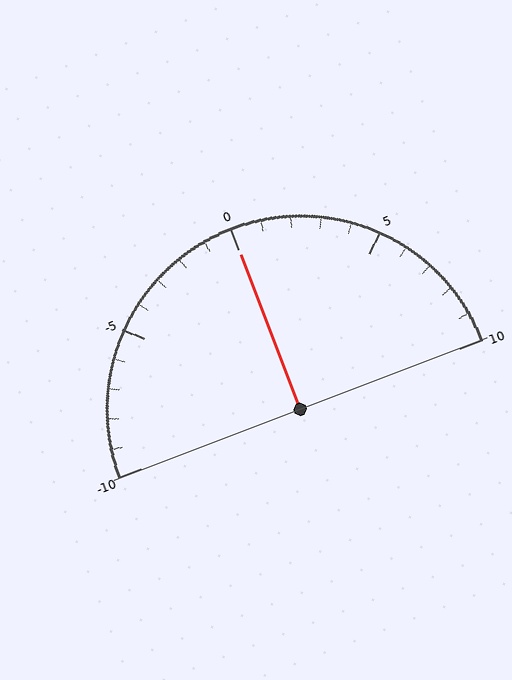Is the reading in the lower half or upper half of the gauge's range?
The reading is in the upper half of the range (-10 to 10).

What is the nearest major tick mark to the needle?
The nearest major tick mark is 0.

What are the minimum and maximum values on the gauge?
The gauge ranges from -10 to 10.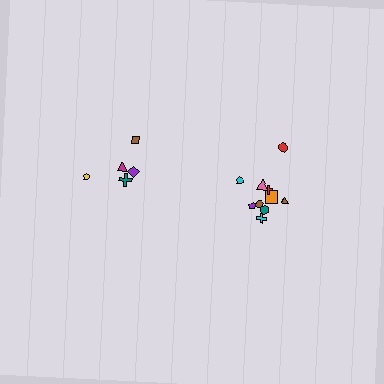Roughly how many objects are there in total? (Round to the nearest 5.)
Roughly 15 objects in total.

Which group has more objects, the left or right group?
The right group.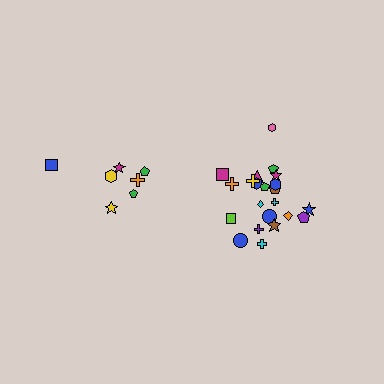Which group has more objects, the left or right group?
The right group.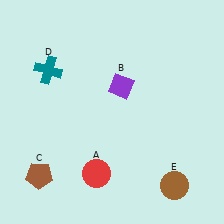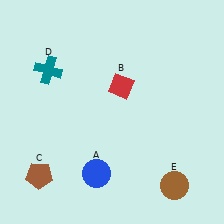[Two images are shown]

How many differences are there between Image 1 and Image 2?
There are 2 differences between the two images.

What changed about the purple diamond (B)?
In Image 1, B is purple. In Image 2, it changed to red.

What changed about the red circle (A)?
In Image 1, A is red. In Image 2, it changed to blue.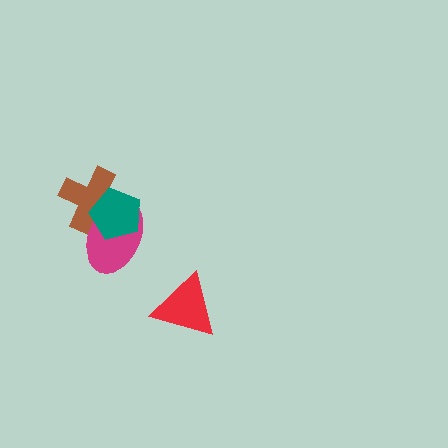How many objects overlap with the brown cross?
2 objects overlap with the brown cross.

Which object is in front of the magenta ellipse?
The teal pentagon is in front of the magenta ellipse.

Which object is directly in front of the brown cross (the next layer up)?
The magenta ellipse is directly in front of the brown cross.